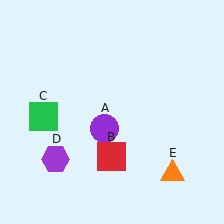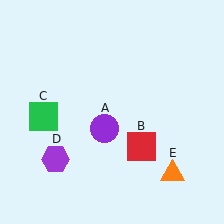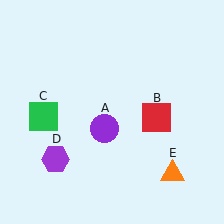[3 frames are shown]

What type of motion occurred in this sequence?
The red square (object B) rotated counterclockwise around the center of the scene.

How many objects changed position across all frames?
1 object changed position: red square (object B).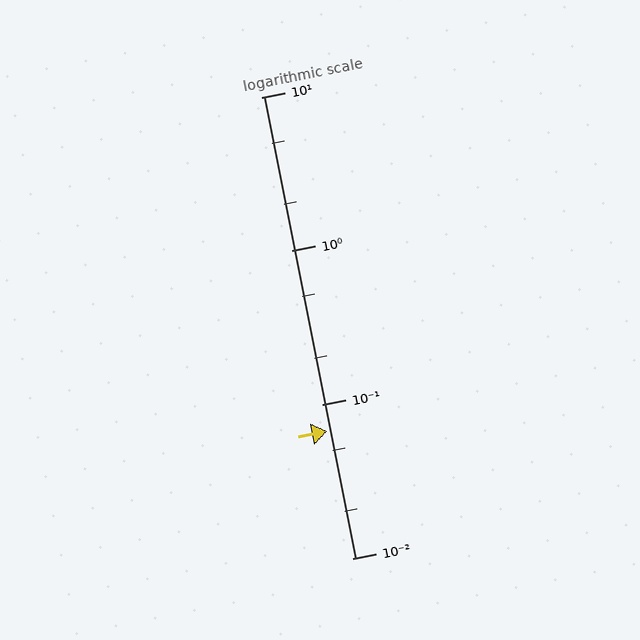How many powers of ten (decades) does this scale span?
The scale spans 3 decades, from 0.01 to 10.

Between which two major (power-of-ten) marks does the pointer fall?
The pointer is between 0.01 and 0.1.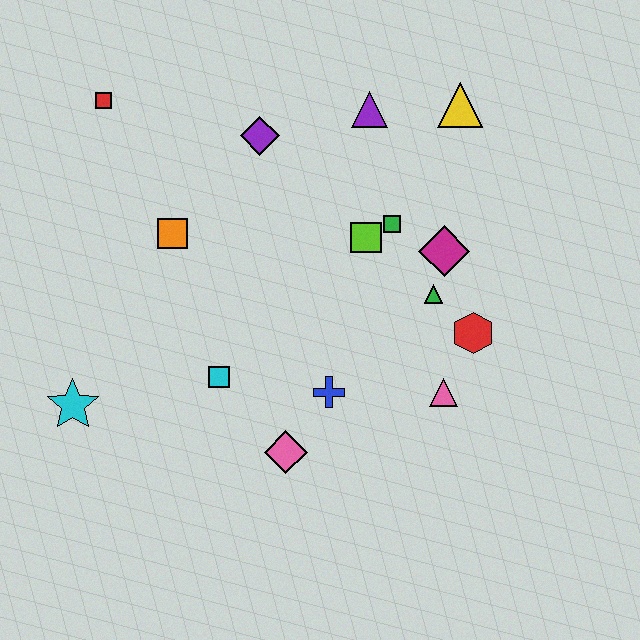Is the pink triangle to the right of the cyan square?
Yes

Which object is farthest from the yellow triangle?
The cyan star is farthest from the yellow triangle.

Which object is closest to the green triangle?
The magenta diamond is closest to the green triangle.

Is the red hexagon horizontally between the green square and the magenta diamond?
No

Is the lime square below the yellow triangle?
Yes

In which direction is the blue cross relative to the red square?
The blue cross is below the red square.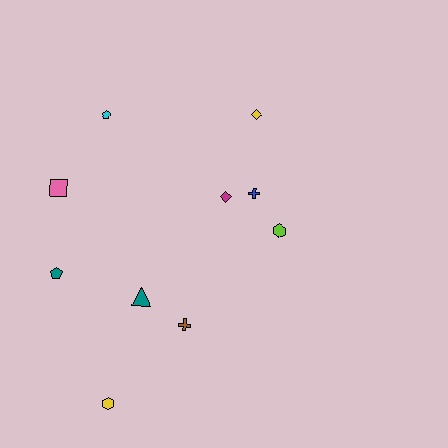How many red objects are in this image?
There are no red objects.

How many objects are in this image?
There are 10 objects.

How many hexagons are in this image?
There are 2 hexagons.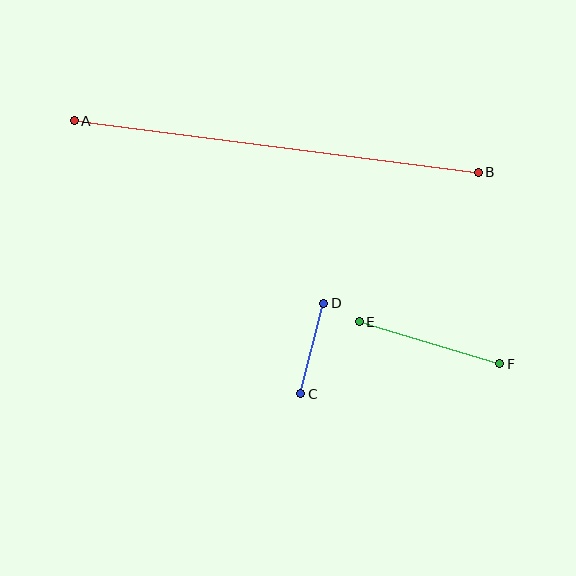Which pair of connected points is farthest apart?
Points A and B are farthest apart.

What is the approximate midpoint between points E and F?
The midpoint is at approximately (429, 343) pixels.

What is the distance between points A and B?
The distance is approximately 407 pixels.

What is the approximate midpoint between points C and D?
The midpoint is at approximately (312, 348) pixels.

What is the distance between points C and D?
The distance is approximately 93 pixels.